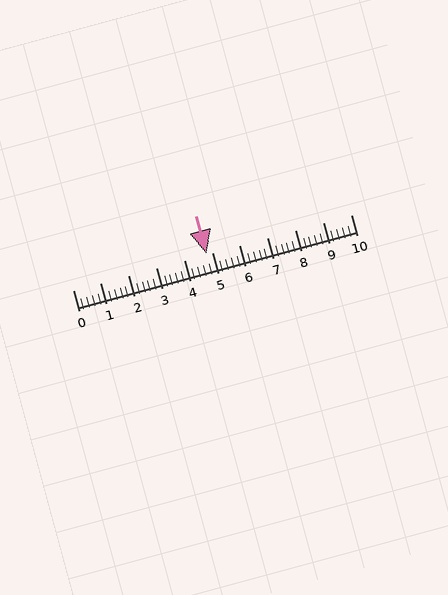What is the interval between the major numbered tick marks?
The major tick marks are spaced 1 units apart.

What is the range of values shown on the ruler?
The ruler shows values from 0 to 10.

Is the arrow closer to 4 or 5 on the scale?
The arrow is closer to 5.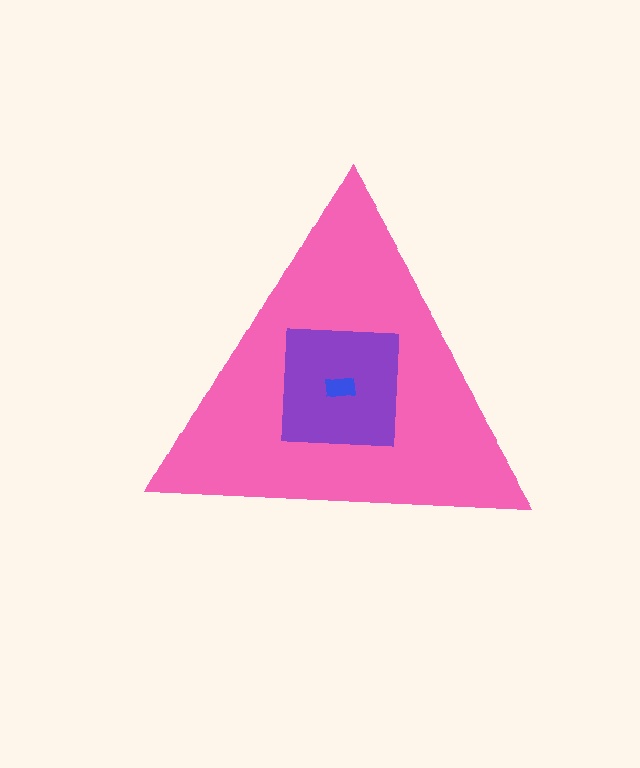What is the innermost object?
The blue rectangle.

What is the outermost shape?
The pink triangle.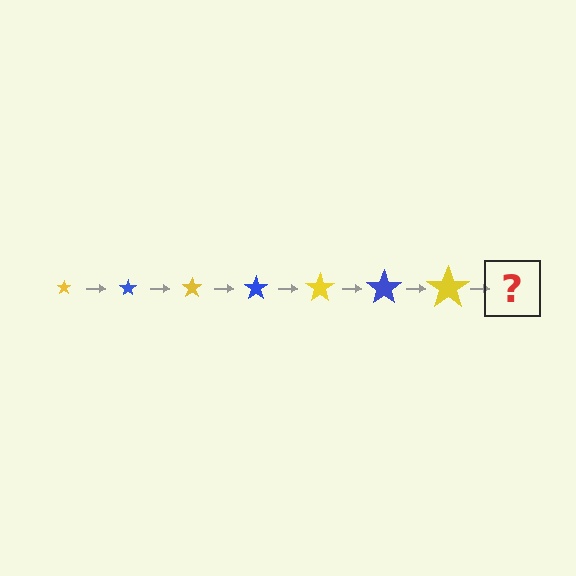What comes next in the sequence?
The next element should be a blue star, larger than the previous one.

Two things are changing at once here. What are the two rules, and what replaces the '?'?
The two rules are that the star grows larger each step and the color cycles through yellow and blue. The '?' should be a blue star, larger than the previous one.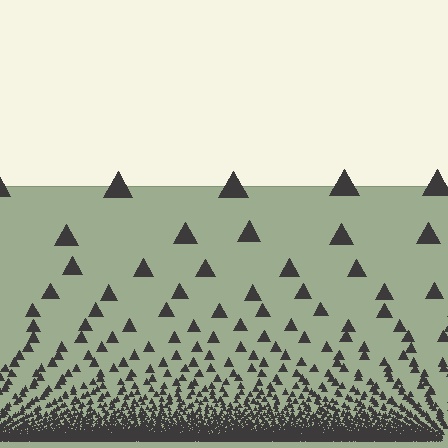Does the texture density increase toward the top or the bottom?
Density increases toward the bottom.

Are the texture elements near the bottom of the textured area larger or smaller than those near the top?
Smaller. The gradient is inverted — elements near the bottom are smaller and denser.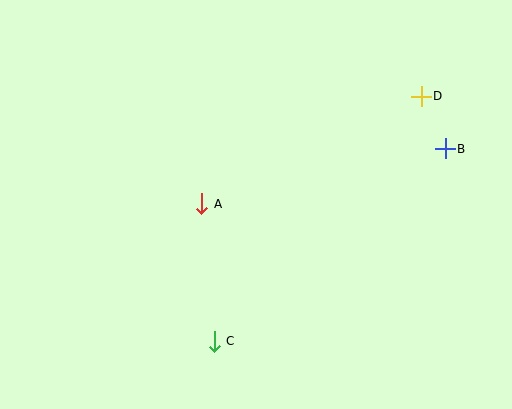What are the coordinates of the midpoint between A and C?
The midpoint between A and C is at (208, 273).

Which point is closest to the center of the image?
Point A at (202, 204) is closest to the center.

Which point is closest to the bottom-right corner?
Point B is closest to the bottom-right corner.